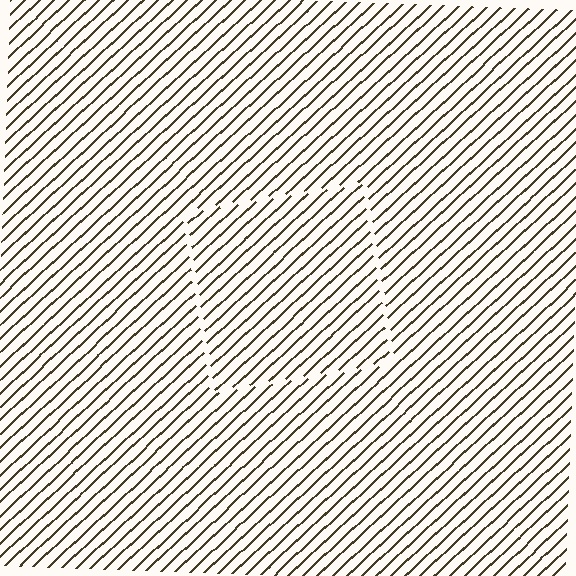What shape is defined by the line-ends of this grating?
An illusory square. The interior of the shape contains the same grating, shifted by half a period — the contour is defined by the phase discontinuity where line-ends from the inner and outer gratings abut.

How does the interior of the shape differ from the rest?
The interior of the shape contains the same grating, shifted by half a period — the contour is defined by the phase discontinuity where line-ends from the inner and outer gratings abut.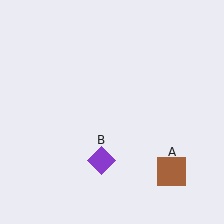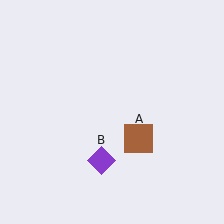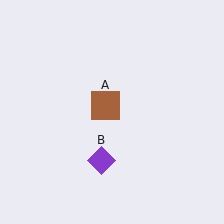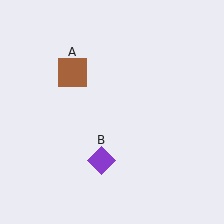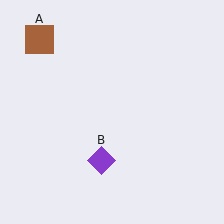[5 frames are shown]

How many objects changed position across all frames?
1 object changed position: brown square (object A).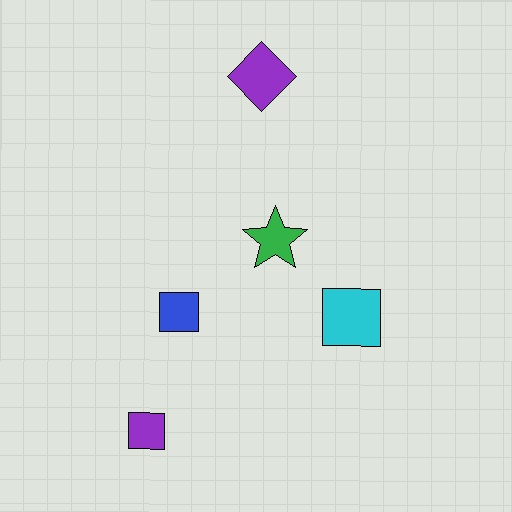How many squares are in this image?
There are 3 squares.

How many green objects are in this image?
There is 1 green object.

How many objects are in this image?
There are 5 objects.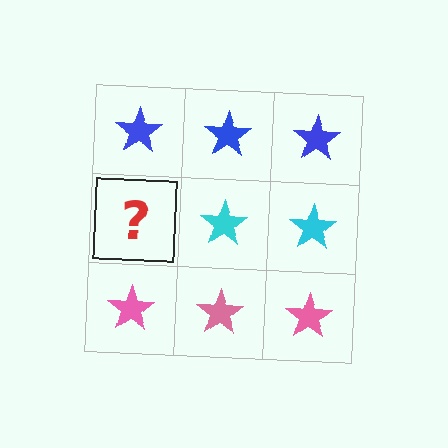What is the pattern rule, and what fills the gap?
The rule is that each row has a consistent color. The gap should be filled with a cyan star.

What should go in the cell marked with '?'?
The missing cell should contain a cyan star.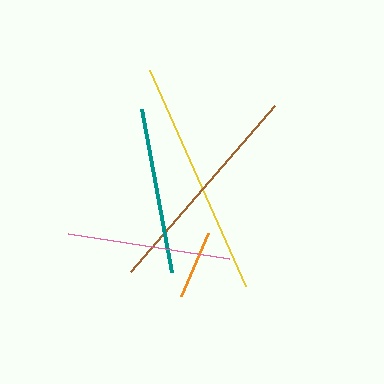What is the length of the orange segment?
The orange segment is approximately 69 pixels long.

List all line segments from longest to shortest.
From longest to shortest: yellow, brown, teal, pink, orange.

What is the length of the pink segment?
The pink segment is approximately 163 pixels long.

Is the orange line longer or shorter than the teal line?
The teal line is longer than the orange line.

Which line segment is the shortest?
The orange line is the shortest at approximately 69 pixels.